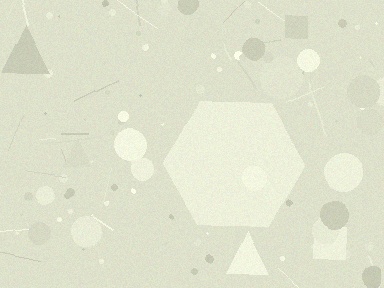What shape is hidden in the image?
A hexagon is hidden in the image.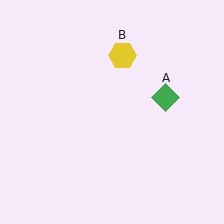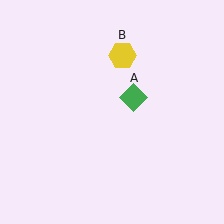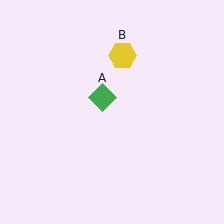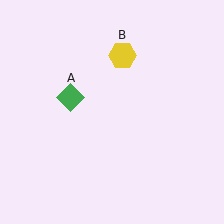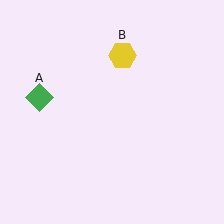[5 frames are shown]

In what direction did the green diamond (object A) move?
The green diamond (object A) moved left.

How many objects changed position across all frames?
1 object changed position: green diamond (object A).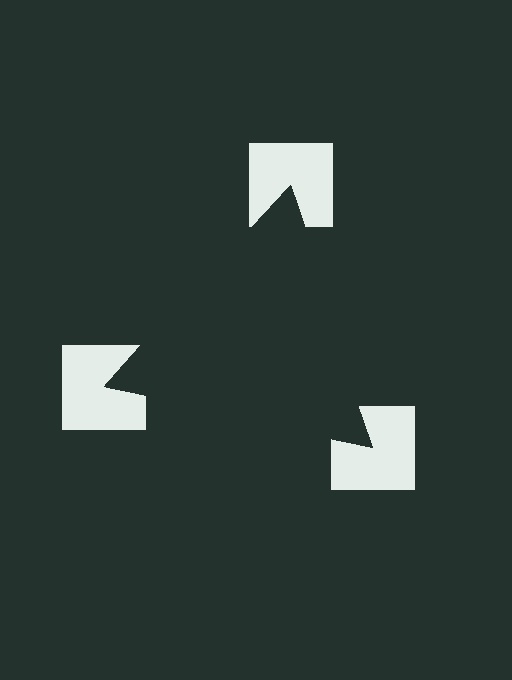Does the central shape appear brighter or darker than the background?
It typically appears slightly darker than the background, even though no actual brightness change is drawn.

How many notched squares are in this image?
There are 3 — one at each vertex of the illusory triangle.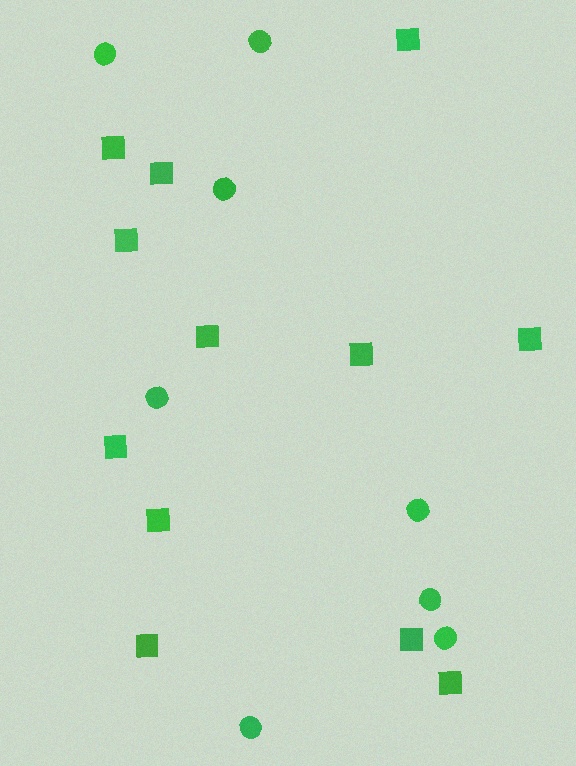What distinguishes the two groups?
There are 2 groups: one group of squares (12) and one group of circles (8).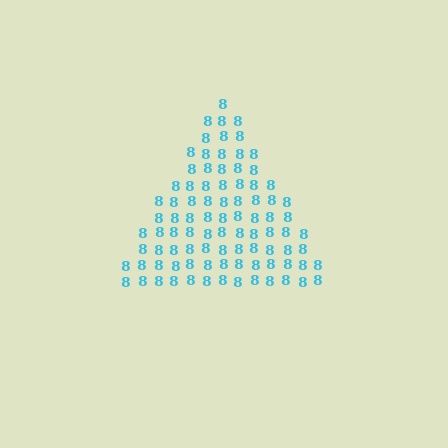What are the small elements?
The small elements are digit 8's.